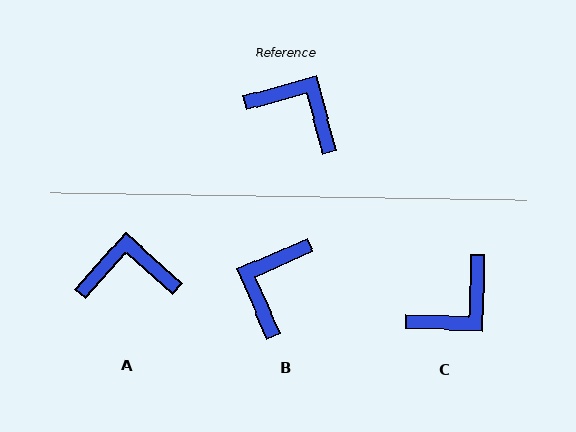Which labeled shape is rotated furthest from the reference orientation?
C, about 107 degrees away.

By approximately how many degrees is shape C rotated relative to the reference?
Approximately 107 degrees clockwise.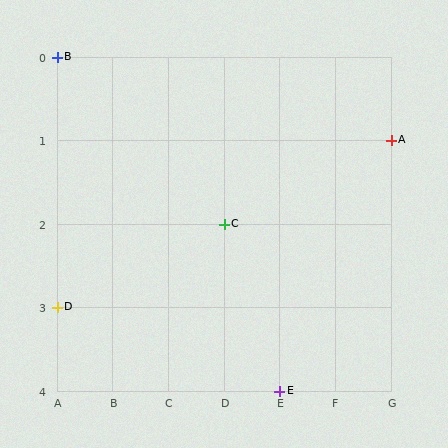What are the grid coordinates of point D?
Point D is at grid coordinates (A, 3).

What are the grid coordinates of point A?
Point A is at grid coordinates (G, 1).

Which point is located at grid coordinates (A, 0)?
Point B is at (A, 0).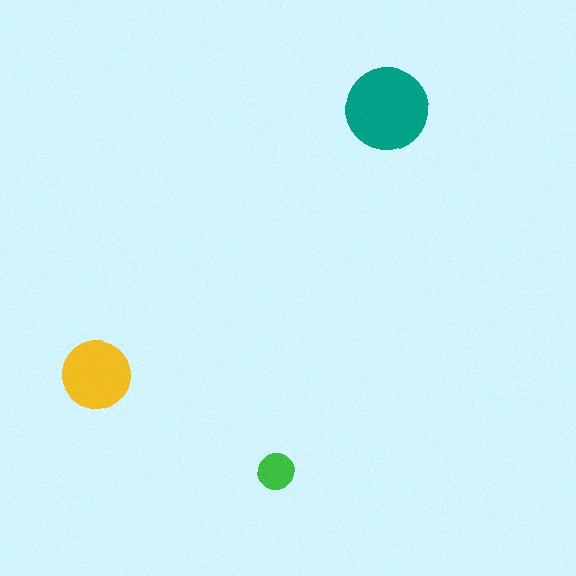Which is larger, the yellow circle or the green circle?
The yellow one.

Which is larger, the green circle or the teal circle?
The teal one.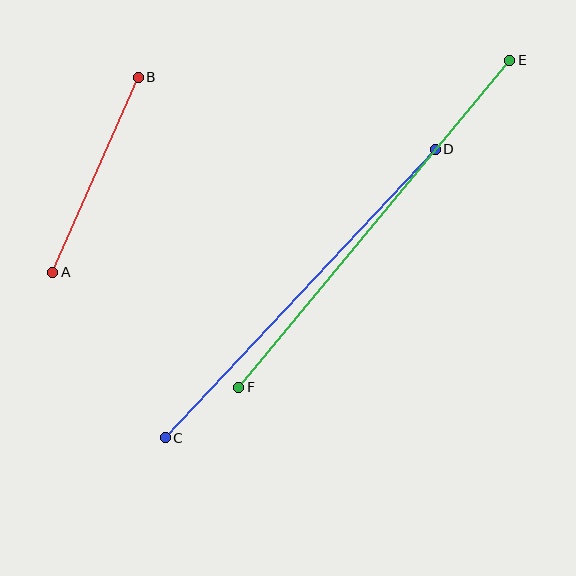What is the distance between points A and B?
The distance is approximately 213 pixels.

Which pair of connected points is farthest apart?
Points E and F are farthest apart.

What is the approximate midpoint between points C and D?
The midpoint is at approximately (300, 294) pixels.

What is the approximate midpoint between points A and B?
The midpoint is at approximately (96, 175) pixels.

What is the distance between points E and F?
The distance is approximately 425 pixels.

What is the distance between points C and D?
The distance is approximately 395 pixels.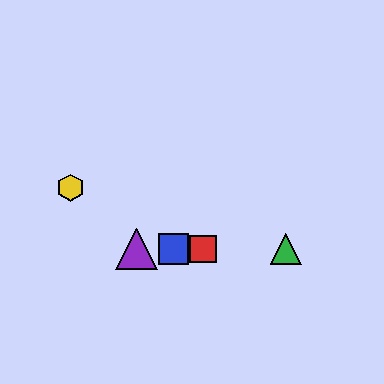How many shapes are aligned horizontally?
4 shapes (the red square, the blue square, the green triangle, the purple triangle) are aligned horizontally.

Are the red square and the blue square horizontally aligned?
Yes, both are at y≈249.